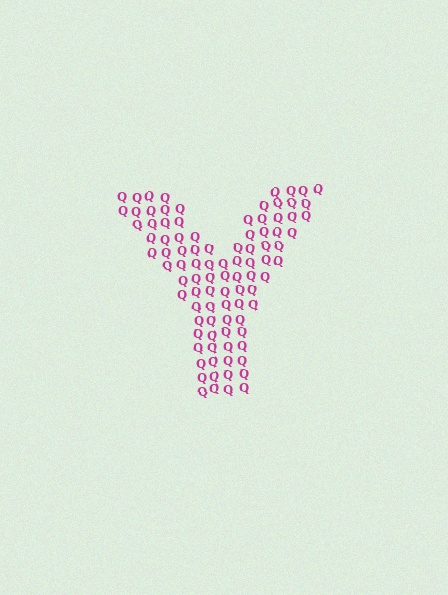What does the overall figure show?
The overall figure shows the letter Y.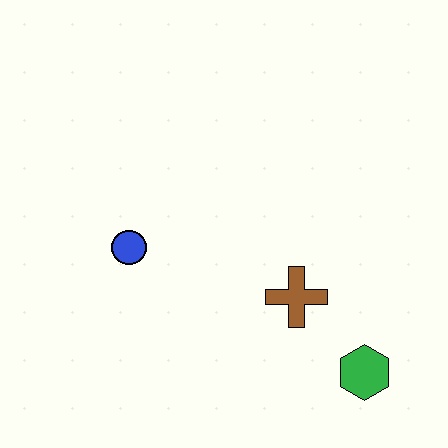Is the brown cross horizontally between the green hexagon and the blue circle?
Yes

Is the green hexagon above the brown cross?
No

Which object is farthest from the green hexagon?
The blue circle is farthest from the green hexagon.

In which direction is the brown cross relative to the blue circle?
The brown cross is to the right of the blue circle.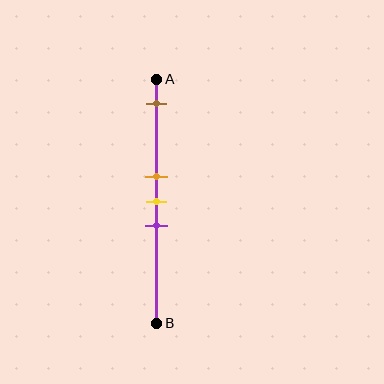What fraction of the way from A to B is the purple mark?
The purple mark is approximately 60% (0.6) of the way from A to B.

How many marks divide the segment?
There are 4 marks dividing the segment.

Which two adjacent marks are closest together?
The orange and yellow marks are the closest adjacent pair.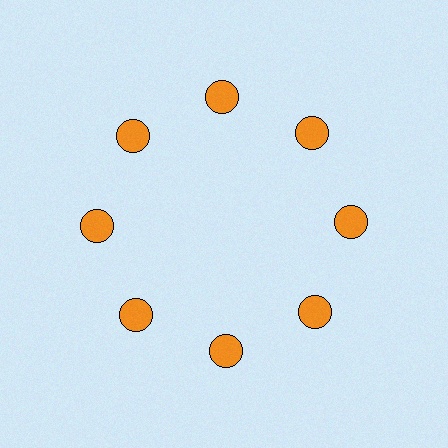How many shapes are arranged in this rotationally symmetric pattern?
There are 8 shapes, arranged in 8 groups of 1.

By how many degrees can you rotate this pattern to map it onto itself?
The pattern maps onto itself every 45 degrees of rotation.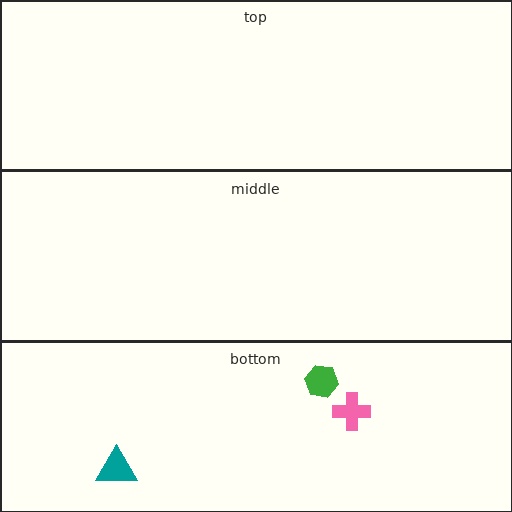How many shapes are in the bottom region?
3.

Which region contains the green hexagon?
The bottom region.